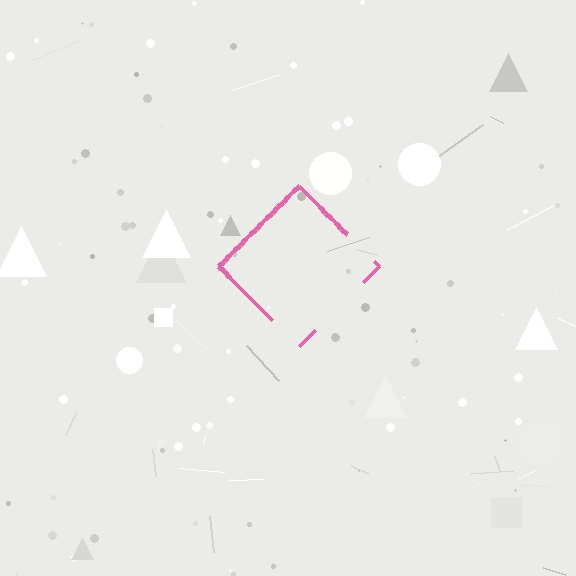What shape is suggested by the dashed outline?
The dashed outline suggests a diamond.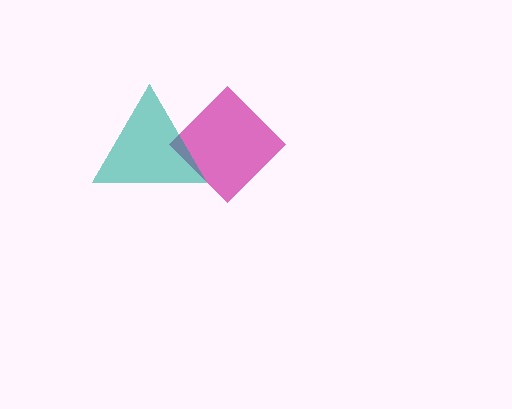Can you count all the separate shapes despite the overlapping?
Yes, there are 2 separate shapes.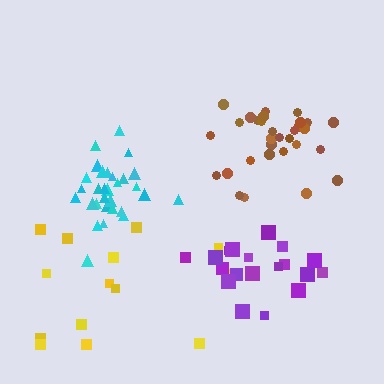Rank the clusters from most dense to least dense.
cyan, brown, purple, yellow.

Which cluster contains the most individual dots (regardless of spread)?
Brown (31).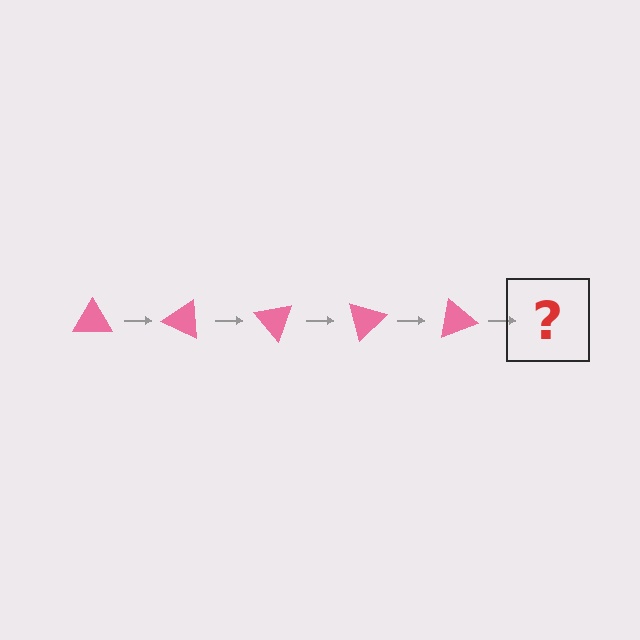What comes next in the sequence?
The next element should be a pink triangle rotated 125 degrees.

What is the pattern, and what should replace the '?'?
The pattern is that the triangle rotates 25 degrees each step. The '?' should be a pink triangle rotated 125 degrees.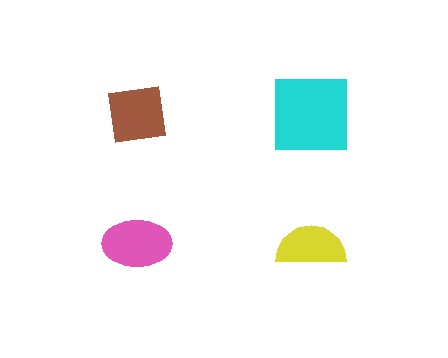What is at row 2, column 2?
A yellow semicircle.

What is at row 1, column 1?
A brown square.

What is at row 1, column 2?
A cyan square.